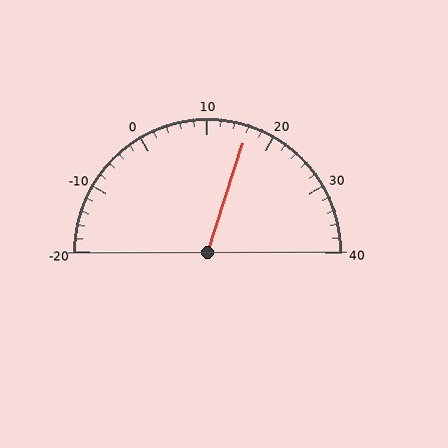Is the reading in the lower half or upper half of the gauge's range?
The reading is in the upper half of the range (-20 to 40).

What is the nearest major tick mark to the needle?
The nearest major tick mark is 20.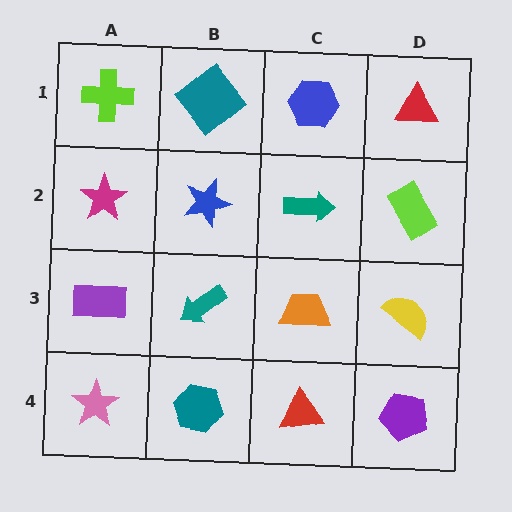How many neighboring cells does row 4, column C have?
3.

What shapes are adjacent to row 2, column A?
A lime cross (row 1, column A), a purple rectangle (row 3, column A), a blue star (row 2, column B).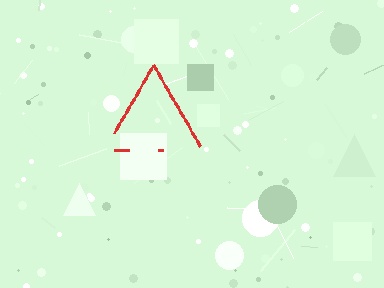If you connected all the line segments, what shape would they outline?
They would outline a triangle.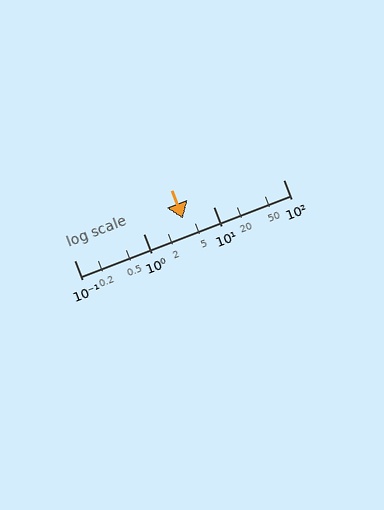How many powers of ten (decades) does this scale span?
The scale spans 3 decades, from 0.1 to 100.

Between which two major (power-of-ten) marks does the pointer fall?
The pointer is between 1 and 10.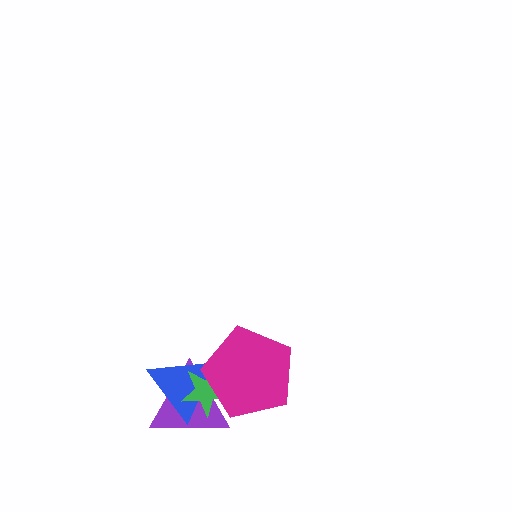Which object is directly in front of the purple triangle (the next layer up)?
The blue triangle is directly in front of the purple triangle.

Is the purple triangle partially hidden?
Yes, it is partially covered by another shape.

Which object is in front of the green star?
The magenta pentagon is in front of the green star.